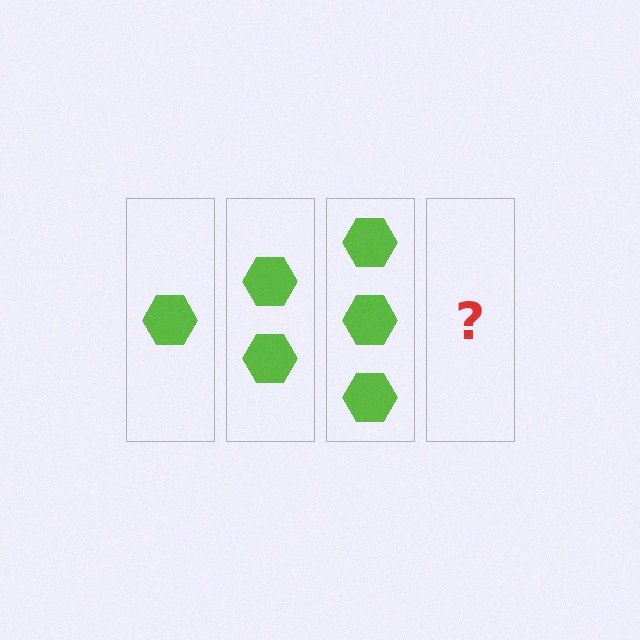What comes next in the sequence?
The next element should be 4 hexagons.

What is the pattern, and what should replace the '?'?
The pattern is that each step adds one more hexagon. The '?' should be 4 hexagons.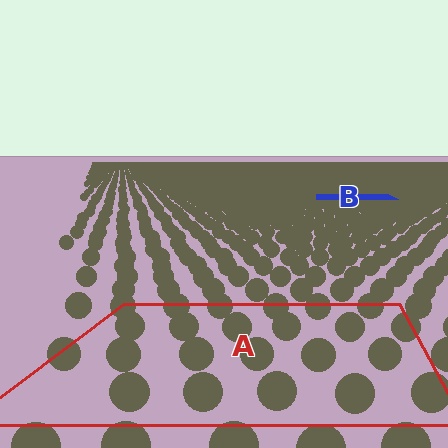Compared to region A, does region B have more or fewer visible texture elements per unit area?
Region B has more texture elements per unit area — they are packed more densely because it is farther away.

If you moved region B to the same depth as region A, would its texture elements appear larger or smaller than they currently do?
They would appear larger. At a closer depth, the same texture elements are projected at a bigger on-screen size.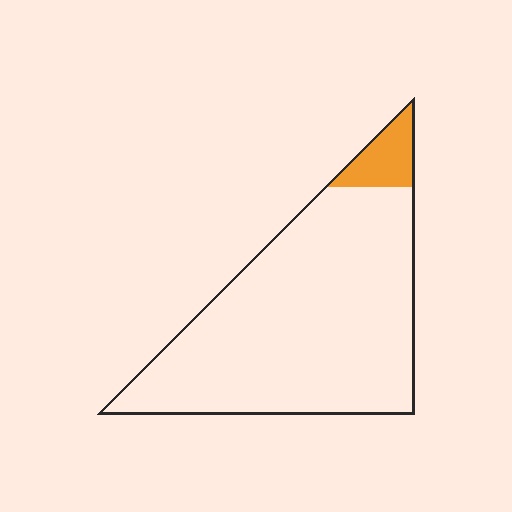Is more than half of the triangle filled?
No.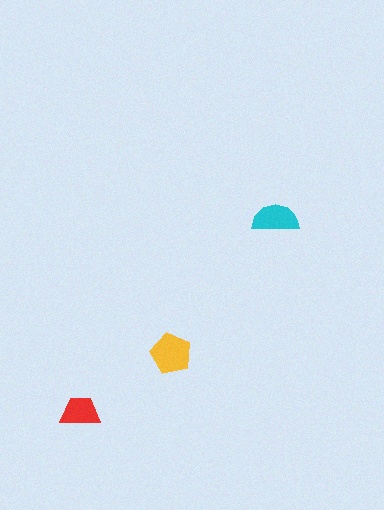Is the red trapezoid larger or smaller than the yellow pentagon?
Smaller.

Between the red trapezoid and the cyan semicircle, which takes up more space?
The cyan semicircle.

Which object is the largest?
The yellow pentagon.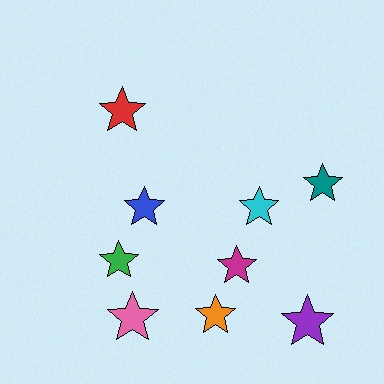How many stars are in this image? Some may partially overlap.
There are 9 stars.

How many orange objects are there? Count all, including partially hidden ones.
There is 1 orange object.